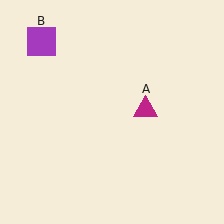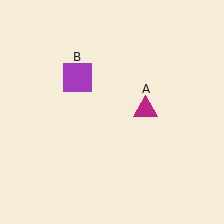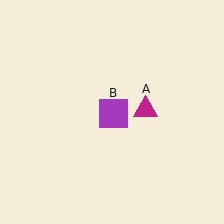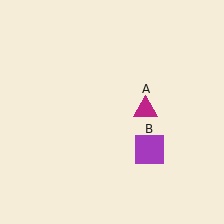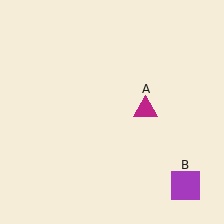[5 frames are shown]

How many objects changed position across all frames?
1 object changed position: purple square (object B).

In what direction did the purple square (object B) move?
The purple square (object B) moved down and to the right.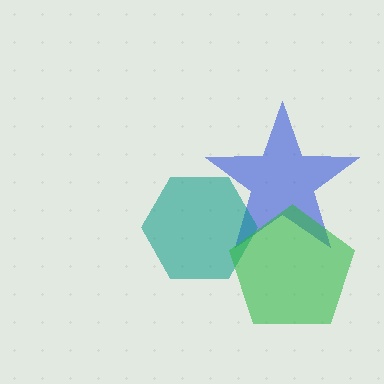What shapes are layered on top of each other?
The layered shapes are: a blue star, a teal hexagon, a green pentagon.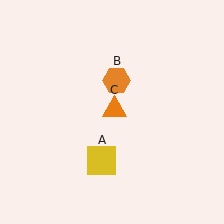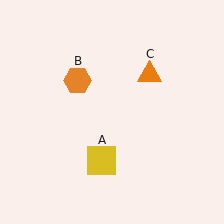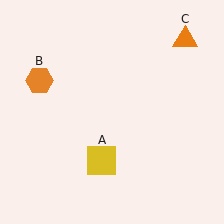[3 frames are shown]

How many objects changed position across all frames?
2 objects changed position: orange hexagon (object B), orange triangle (object C).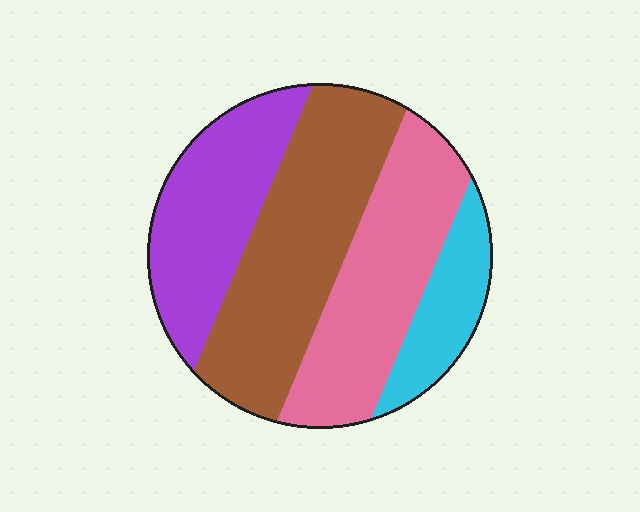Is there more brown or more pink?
Brown.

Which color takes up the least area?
Cyan, at roughly 15%.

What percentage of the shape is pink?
Pink covers 29% of the shape.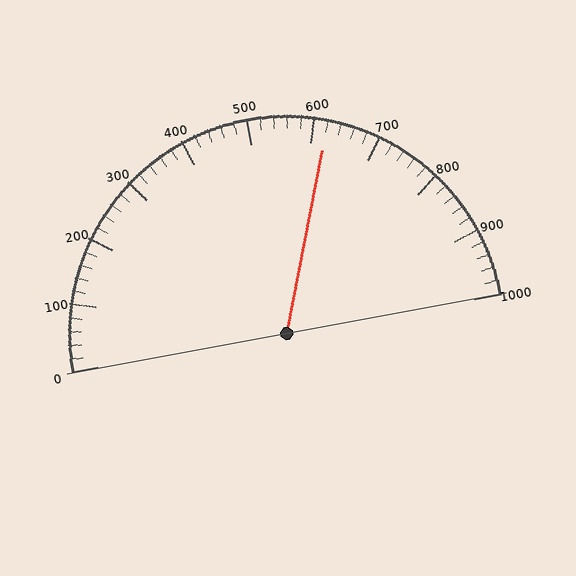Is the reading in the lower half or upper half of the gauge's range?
The reading is in the upper half of the range (0 to 1000).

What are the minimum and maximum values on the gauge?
The gauge ranges from 0 to 1000.